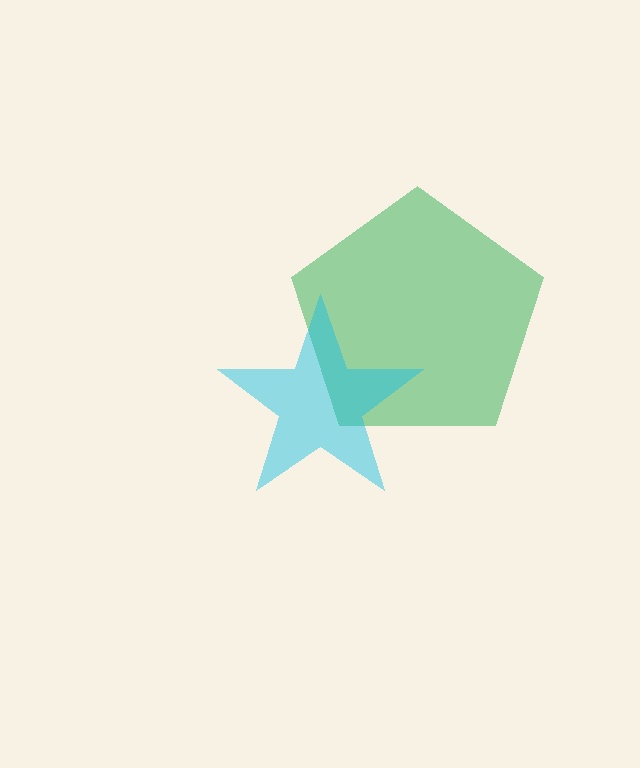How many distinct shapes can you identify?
There are 2 distinct shapes: a green pentagon, a cyan star.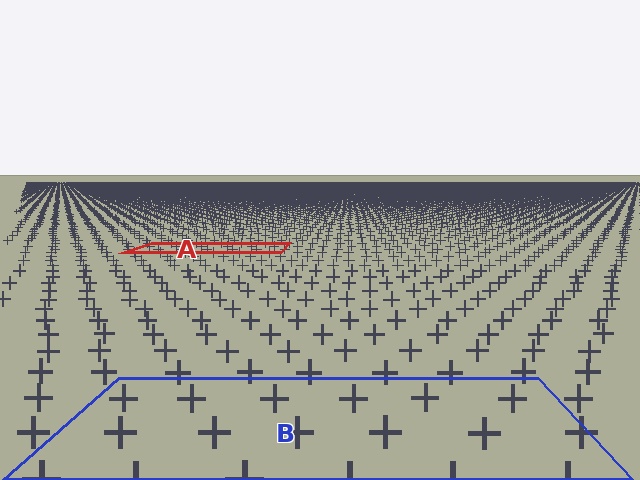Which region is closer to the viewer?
Region B is closer. The texture elements there are larger and more spread out.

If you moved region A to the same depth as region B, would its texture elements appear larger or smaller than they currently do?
They would appear larger. At a closer depth, the same texture elements are projected at a bigger on-screen size.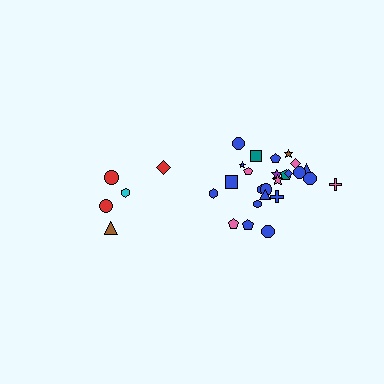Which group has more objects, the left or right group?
The right group.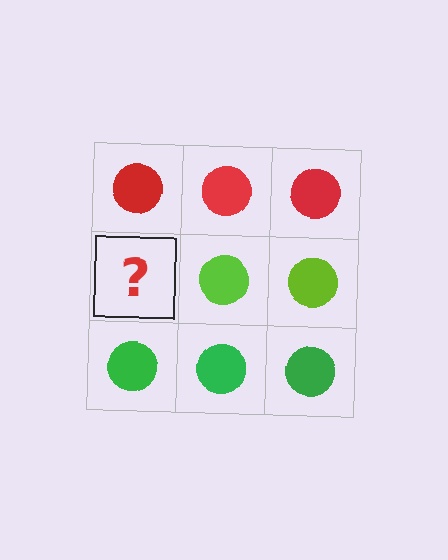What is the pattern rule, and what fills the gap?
The rule is that each row has a consistent color. The gap should be filled with a lime circle.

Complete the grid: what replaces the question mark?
The question mark should be replaced with a lime circle.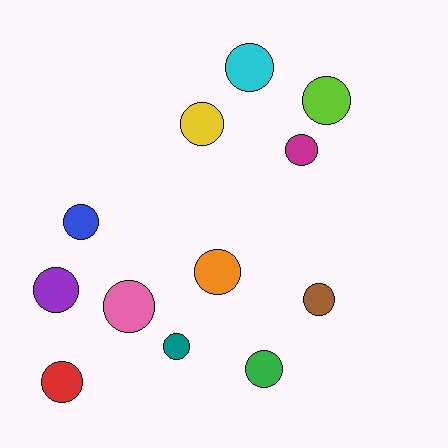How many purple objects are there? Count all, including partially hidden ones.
There is 1 purple object.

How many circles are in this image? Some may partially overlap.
There are 12 circles.